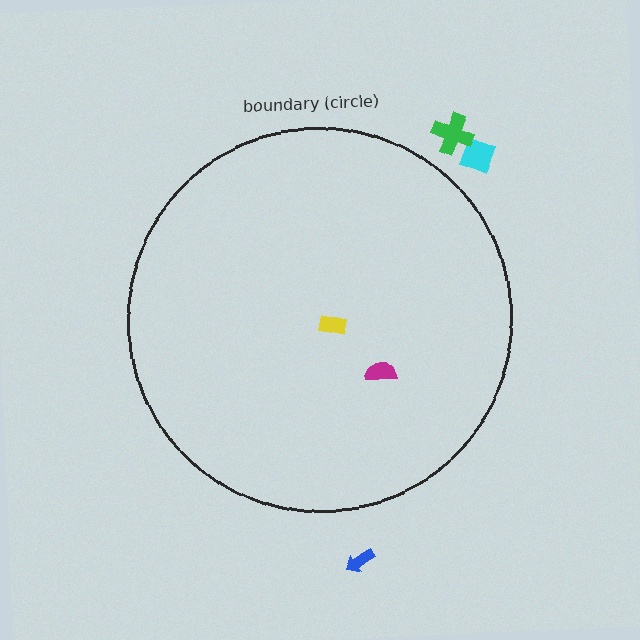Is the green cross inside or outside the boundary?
Outside.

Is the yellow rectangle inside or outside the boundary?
Inside.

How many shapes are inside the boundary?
2 inside, 3 outside.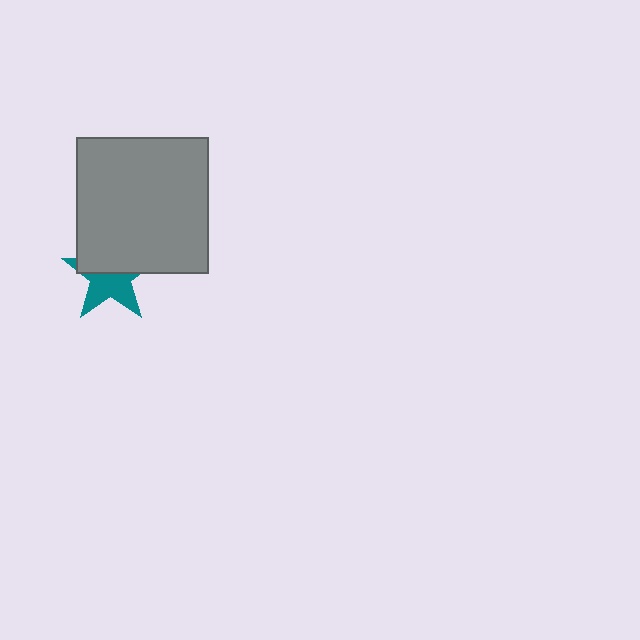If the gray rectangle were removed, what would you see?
You would see the complete teal star.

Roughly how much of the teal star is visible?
About half of it is visible (roughly 51%).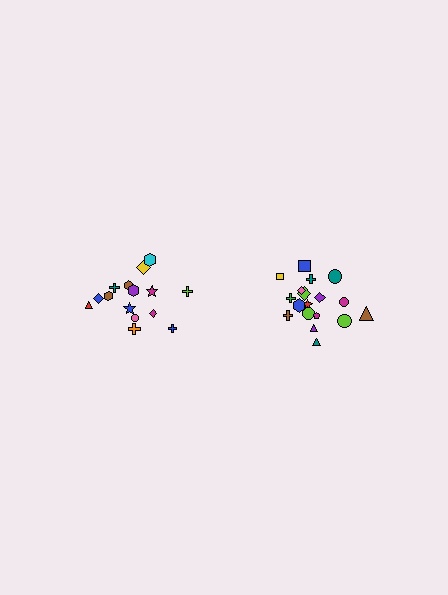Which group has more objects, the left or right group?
The right group.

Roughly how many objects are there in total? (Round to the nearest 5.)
Roughly 35 objects in total.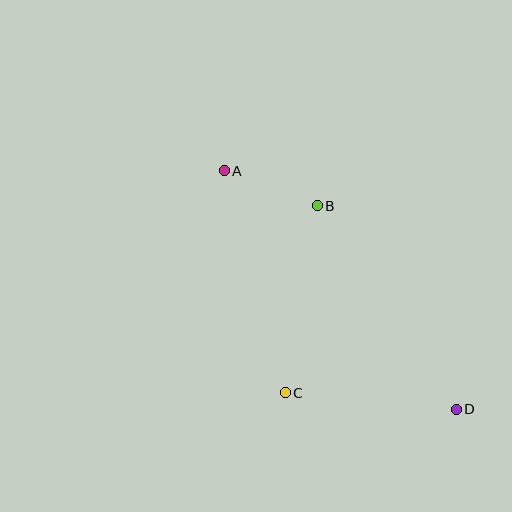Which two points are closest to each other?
Points A and B are closest to each other.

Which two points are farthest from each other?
Points A and D are farthest from each other.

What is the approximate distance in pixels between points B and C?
The distance between B and C is approximately 190 pixels.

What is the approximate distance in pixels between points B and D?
The distance between B and D is approximately 246 pixels.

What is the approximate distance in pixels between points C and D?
The distance between C and D is approximately 172 pixels.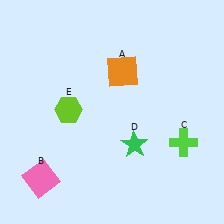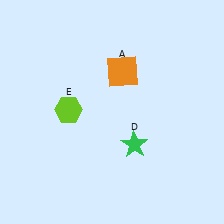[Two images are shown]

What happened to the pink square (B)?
The pink square (B) was removed in Image 2. It was in the bottom-left area of Image 1.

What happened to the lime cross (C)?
The lime cross (C) was removed in Image 2. It was in the bottom-right area of Image 1.